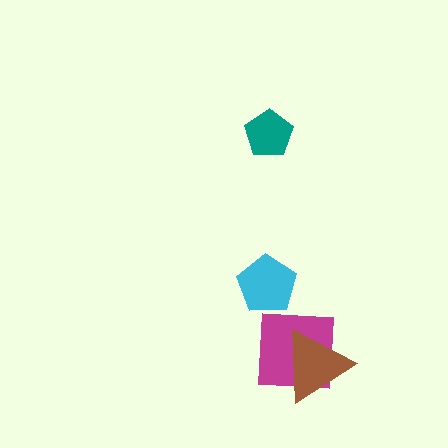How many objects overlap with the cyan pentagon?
0 objects overlap with the cyan pentagon.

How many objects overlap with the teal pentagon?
0 objects overlap with the teal pentagon.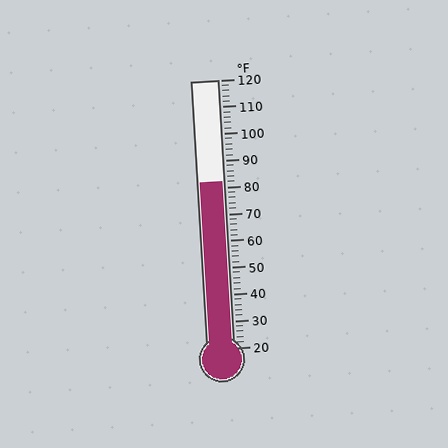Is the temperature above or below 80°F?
The temperature is above 80°F.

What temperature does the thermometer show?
The thermometer shows approximately 82°F.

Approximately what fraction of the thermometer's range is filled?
The thermometer is filled to approximately 60% of its range.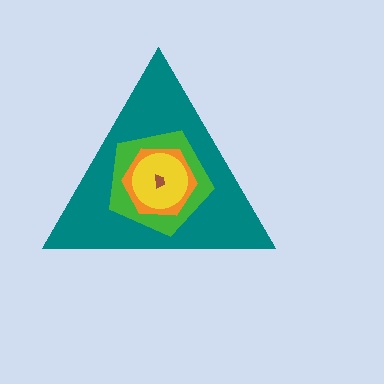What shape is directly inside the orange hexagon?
The yellow circle.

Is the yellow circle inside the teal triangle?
Yes.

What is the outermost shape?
The teal triangle.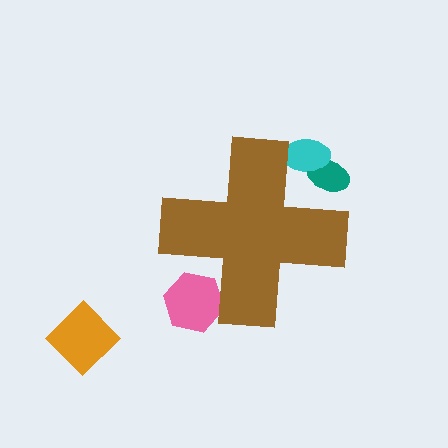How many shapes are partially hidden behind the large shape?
3 shapes are partially hidden.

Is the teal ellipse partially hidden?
Yes, the teal ellipse is partially hidden behind the brown cross.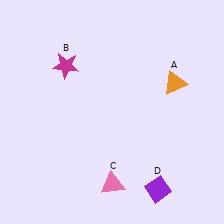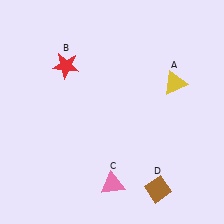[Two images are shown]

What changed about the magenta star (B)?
In Image 1, B is magenta. In Image 2, it changed to red.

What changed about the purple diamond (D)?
In Image 1, D is purple. In Image 2, it changed to brown.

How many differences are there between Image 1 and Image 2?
There are 3 differences between the two images.